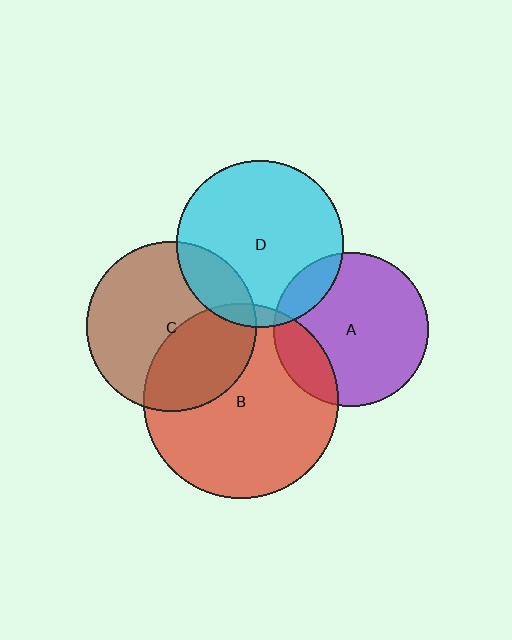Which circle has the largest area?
Circle B (red).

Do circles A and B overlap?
Yes.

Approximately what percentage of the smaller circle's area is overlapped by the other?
Approximately 20%.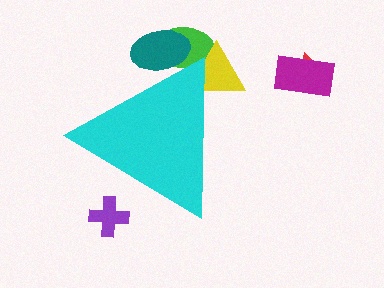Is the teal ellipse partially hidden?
Yes, the teal ellipse is partially hidden behind the cyan triangle.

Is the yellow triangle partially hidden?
Yes, the yellow triangle is partially hidden behind the cyan triangle.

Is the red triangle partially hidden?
No, the red triangle is fully visible.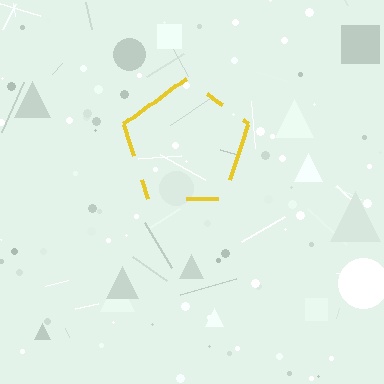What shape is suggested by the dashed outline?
The dashed outline suggests a pentagon.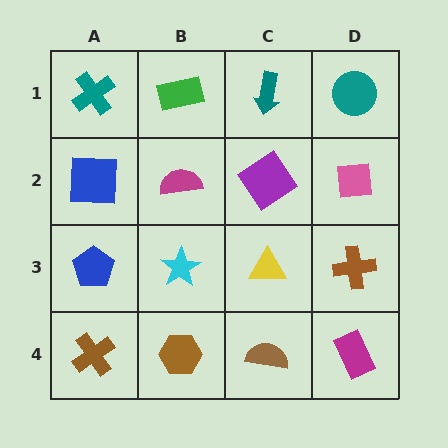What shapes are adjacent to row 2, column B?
A green rectangle (row 1, column B), a cyan star (row 3, column B), a blue square (row 2, column A), a purple diamond (row 2, column C).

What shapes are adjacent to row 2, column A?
A teal cross (row 1, column A), a blue pentagon (row 3, column A), a magenta semicircle (row 2, column B).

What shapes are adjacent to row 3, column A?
A blue square (row 2, column A), a brown cross (row 4, column A), a cyan star (row 3, column B).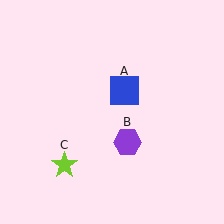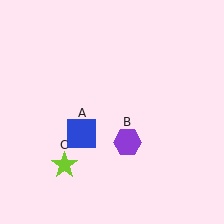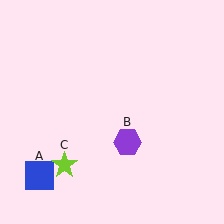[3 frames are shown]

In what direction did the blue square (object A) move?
The blue square (object A) moved down and to the left.